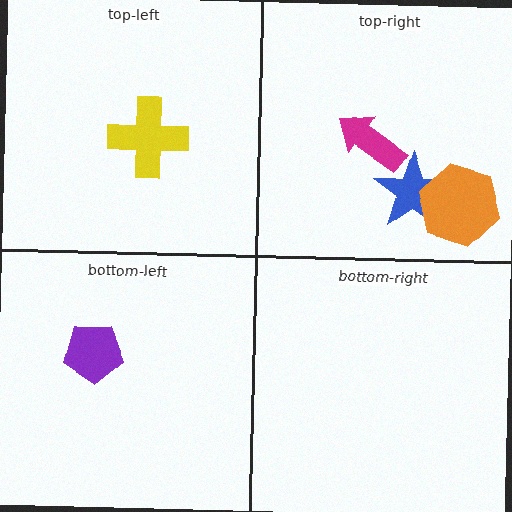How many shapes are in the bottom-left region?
1.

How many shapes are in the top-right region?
3.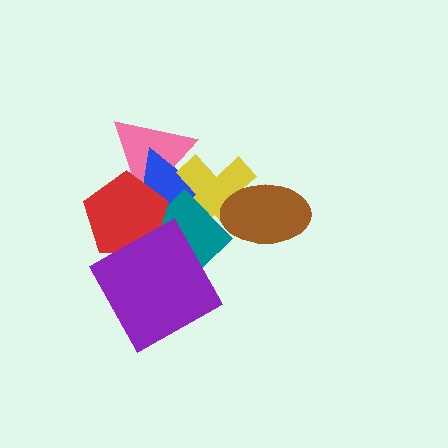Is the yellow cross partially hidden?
Yes, it is partially covered by another shape.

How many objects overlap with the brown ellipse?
1 object overlaps with the brown ellipse.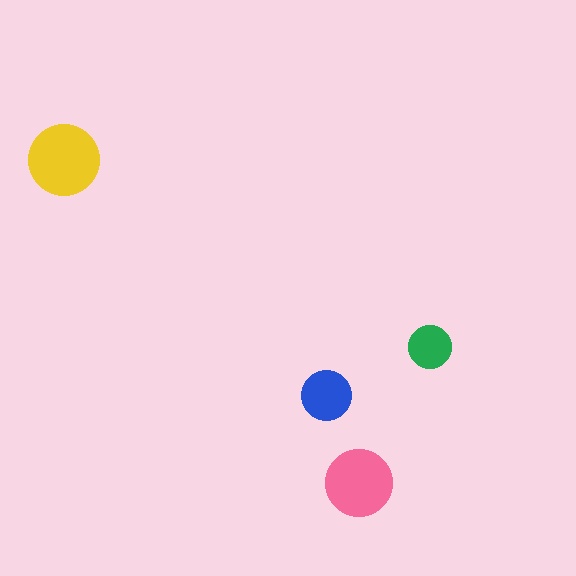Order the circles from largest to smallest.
the yellow one, the pink one, the blue one, the green one.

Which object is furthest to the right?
The green circle is rightmost.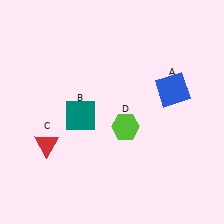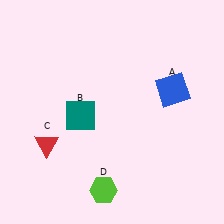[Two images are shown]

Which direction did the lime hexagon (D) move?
The lime hexagon (D) moved down.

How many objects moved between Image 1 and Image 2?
1 object moved between the two images.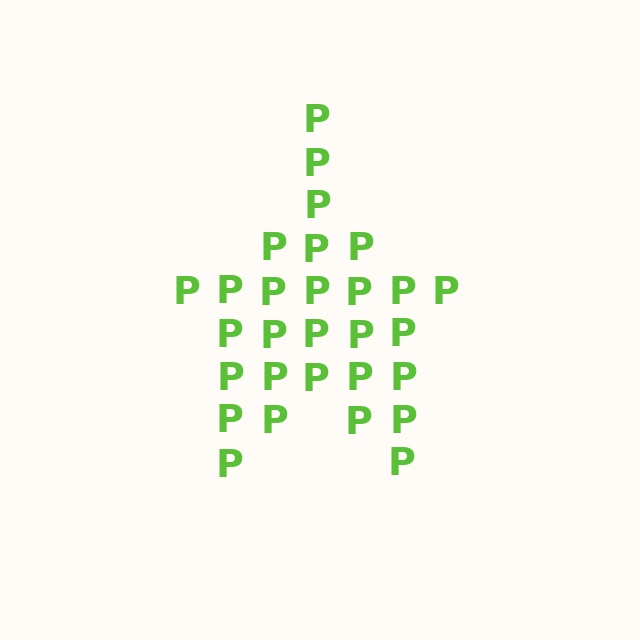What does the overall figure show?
The overall figure shows a star.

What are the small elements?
The small elements are letter P's.